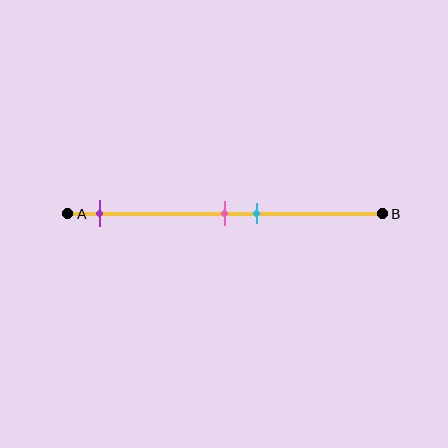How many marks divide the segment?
There are 3 marks dividing the segment.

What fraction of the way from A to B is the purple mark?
The purple mark is approximately 10% (0.1) of the way from A to B.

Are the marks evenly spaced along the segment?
No, the marks are not evenly spaced.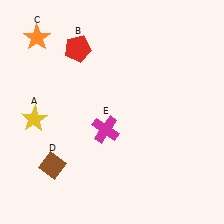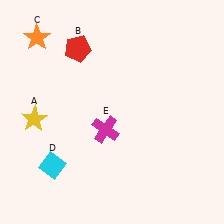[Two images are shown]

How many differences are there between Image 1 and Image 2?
There is 1 difference between the two images.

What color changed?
The diamond (D) changed from brown in Image 1 to cyan in Image 2.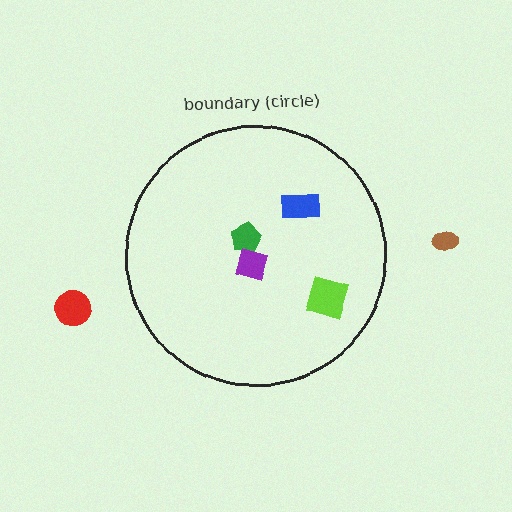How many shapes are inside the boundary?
4 inside, 2 outside.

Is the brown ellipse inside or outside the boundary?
Outside.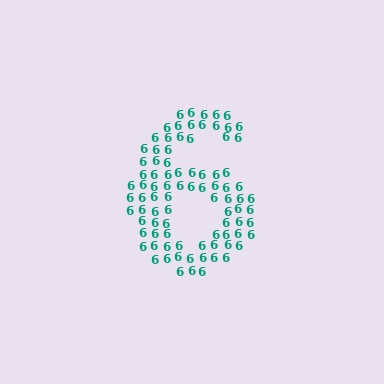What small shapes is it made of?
It is made of small digit 6's.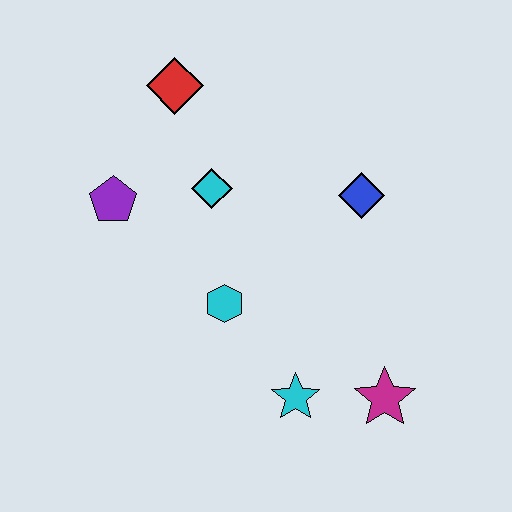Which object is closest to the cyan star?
The magenta star is closest to the cyan star.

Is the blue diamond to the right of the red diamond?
Yes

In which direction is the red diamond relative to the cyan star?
The red diamond is above the cyan star.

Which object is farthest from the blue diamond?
The purple pentagon is farthest from the blue diamond.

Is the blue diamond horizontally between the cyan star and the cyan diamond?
No